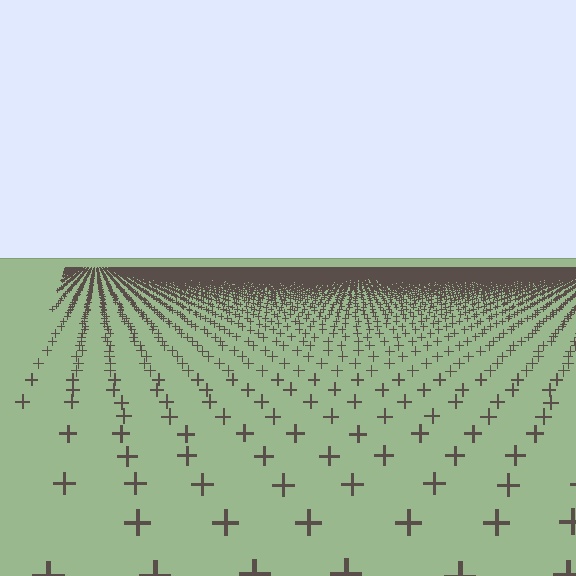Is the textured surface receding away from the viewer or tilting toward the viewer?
The surface is receding away from the viewer. Texture elements get smaller and denser toward the top.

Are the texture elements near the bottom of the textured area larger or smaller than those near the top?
Larger. Near the bottom, elements are closer to the viewer and appear at a bigger on-screen size.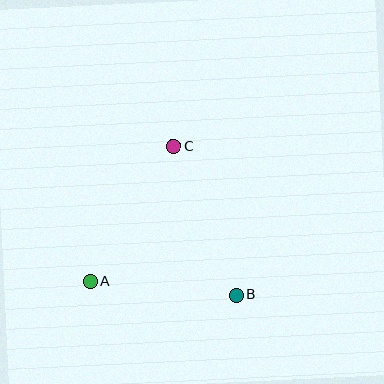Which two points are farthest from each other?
Points B and C are farthest from each other.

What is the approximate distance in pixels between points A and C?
The distance between A and C is approximately 159 pixels.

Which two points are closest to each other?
Points A and B are closest to each other.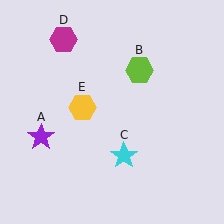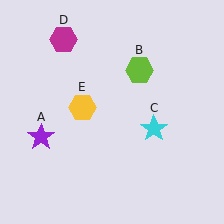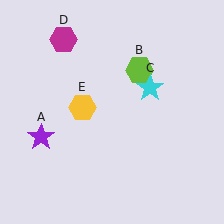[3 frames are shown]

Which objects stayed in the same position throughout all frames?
Purple star (object A) and lime hexagon (object B) and magenta hexagon (object D) and yellow hexagon (object E) remained stationary.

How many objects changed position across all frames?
1 object changed position: cyan star (object C).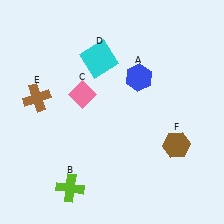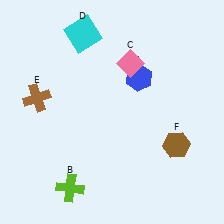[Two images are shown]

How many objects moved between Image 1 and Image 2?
2 objects moved between the two images.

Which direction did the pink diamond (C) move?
The pink diamond (C) moved right.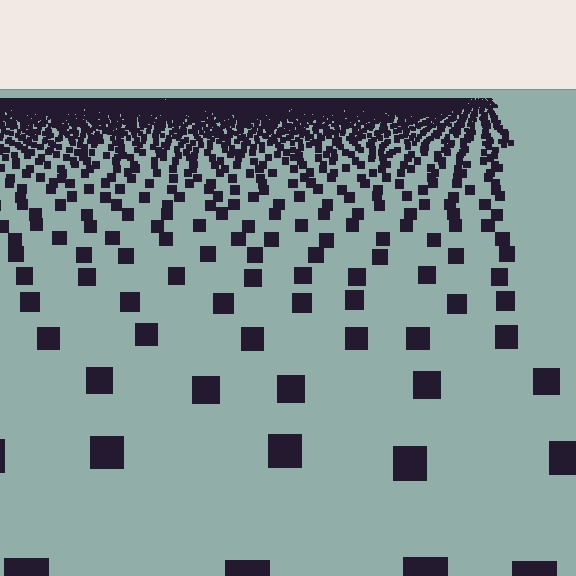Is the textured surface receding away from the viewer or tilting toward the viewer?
The surface is receding away from the viewer. Texture elements get smaller and denser toward the top.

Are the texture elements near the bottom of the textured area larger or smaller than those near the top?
Larger. Near the bottom, elements are closer to the viewer and appear at a bigger on-screen size.